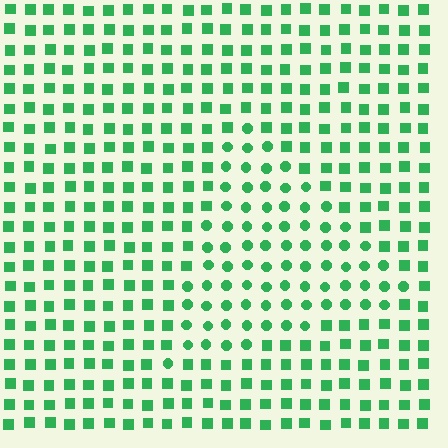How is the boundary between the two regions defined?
The boundary is defined by a change in element shape: circles inside vs. squares outside. All elements share the same color and spacing.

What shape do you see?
I see a triangle.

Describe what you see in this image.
The image is filled with small green elements arranged in a uniform grid. A triangle-shaped region contains circles, while the surrounding area contains squares. The boundary is defined purely by the change in element shape.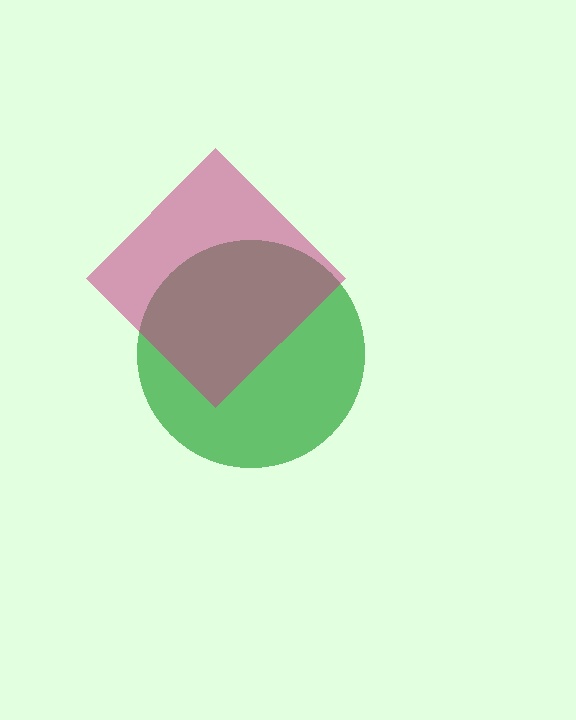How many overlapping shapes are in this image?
There are 2 overlapping shapes in the image.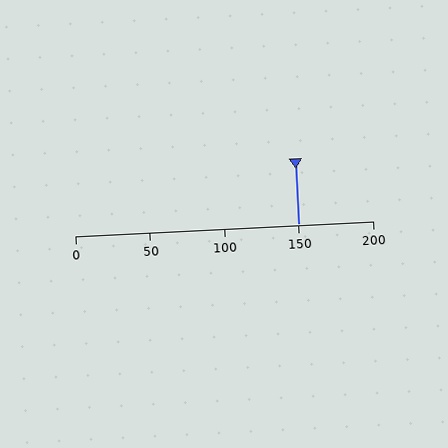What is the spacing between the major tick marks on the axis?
The major ticks are spaced 50 apart.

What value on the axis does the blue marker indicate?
The marker indicates approximately 150.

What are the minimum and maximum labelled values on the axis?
The axis runs from 0 to 200.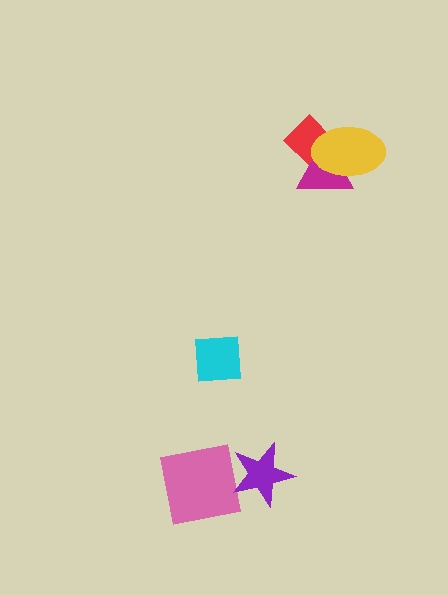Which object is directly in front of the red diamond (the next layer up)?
The magenta triangle is directly in front of the red diamond.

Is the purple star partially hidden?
No, no other shape covers it.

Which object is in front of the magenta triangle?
The yellow ellipse is in front of the magenta triangle.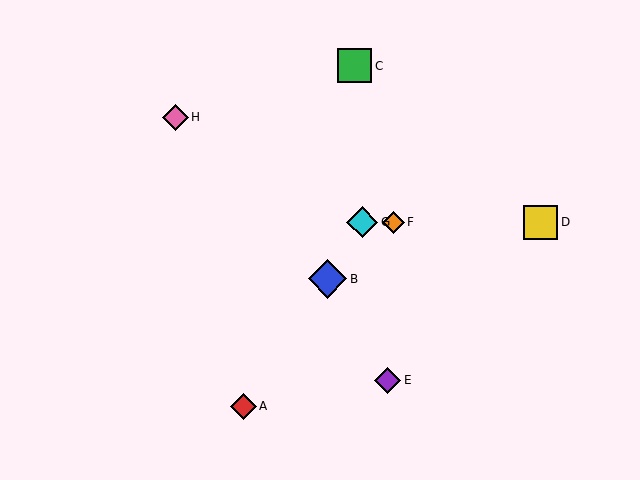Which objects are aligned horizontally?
Objects D, F, G are aligned horizontally.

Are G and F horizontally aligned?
Yes, both are at y≈222.